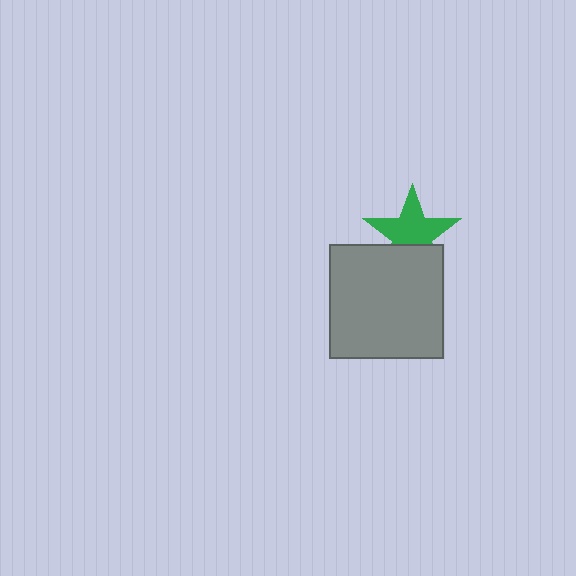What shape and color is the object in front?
The object in front is a gray square.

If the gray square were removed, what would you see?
You would see the complete green star.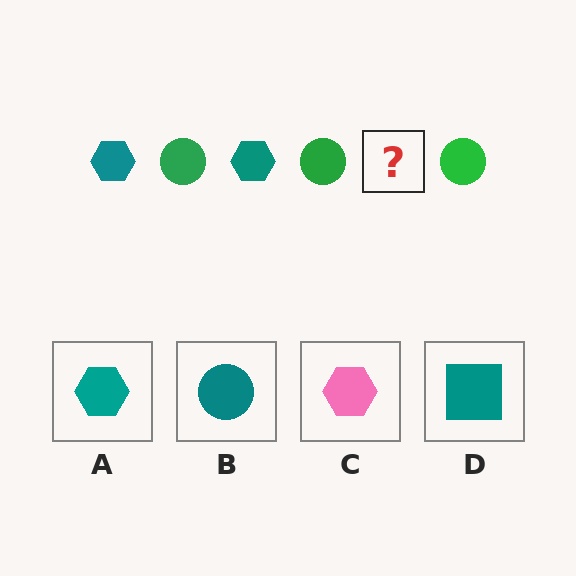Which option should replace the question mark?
Option A.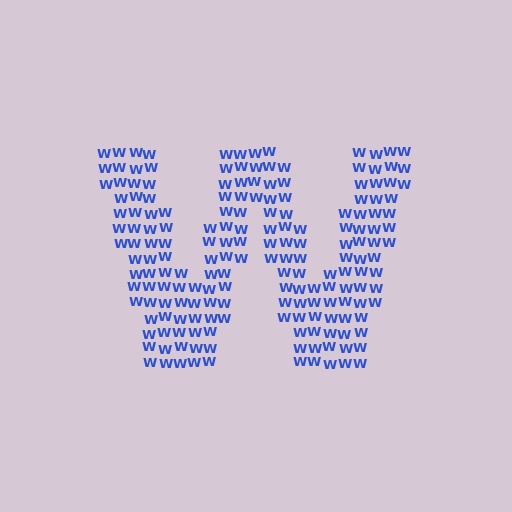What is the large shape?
The large shape is the letter W.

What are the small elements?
The small elements are letter W's.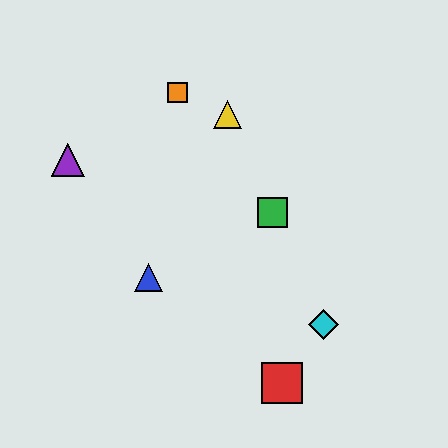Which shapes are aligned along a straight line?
The green square, the yellow triangle, the cyan diamond are aligned along a straight line.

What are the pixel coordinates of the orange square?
The orange square is at (177, 93).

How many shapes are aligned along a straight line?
3 shapes (the green square, the yellow triangle, the cyan diamond) are aligned along a straight line.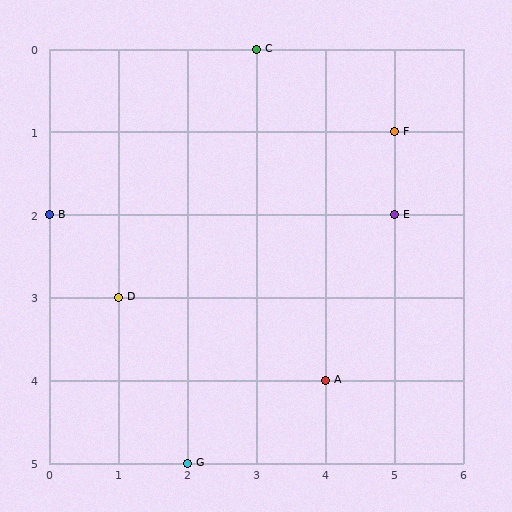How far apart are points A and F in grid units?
Points A and F are 1 column and 3 rows apart (about 3.2 grid units diagonally).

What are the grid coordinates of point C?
Point C is at grid coordinates (3, 0).